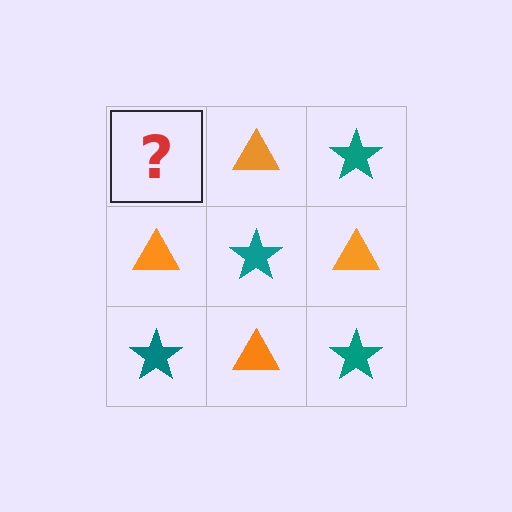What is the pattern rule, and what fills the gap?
The rule is that it alternates teal star and orange triangle in a checkerboard pattern. The gap should be filled with a teal star.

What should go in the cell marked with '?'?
The missing cell should contain a teal star.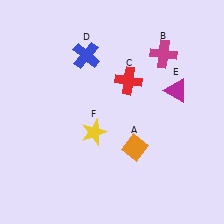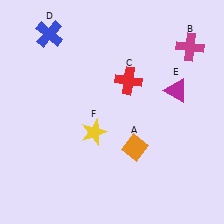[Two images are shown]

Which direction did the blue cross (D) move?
The blue cross (D) moved left.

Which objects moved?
The objects that moved are: the magenta cross (B), the blue cross (D).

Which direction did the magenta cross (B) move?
The magenta cross (B) moved right.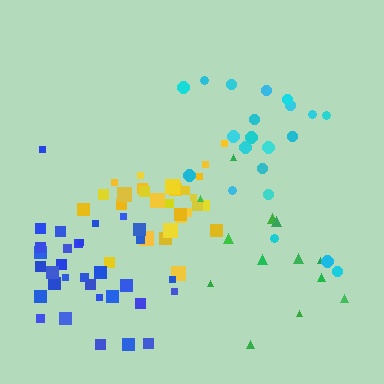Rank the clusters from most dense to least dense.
yellow, blue, cyan, green.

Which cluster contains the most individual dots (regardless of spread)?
Blue (32).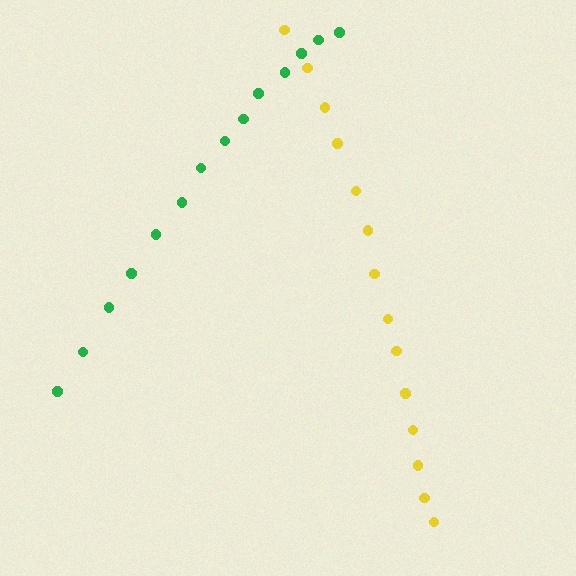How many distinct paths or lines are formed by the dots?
There are 2 distinct paths.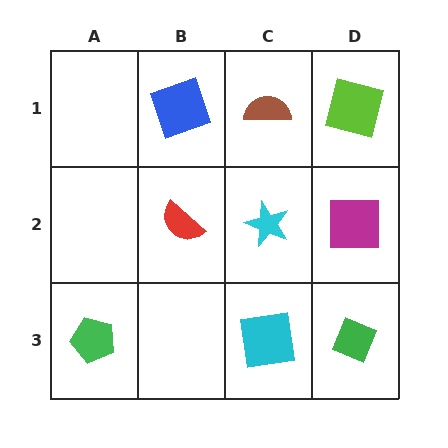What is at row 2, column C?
A cyan star.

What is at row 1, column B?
A blue square.